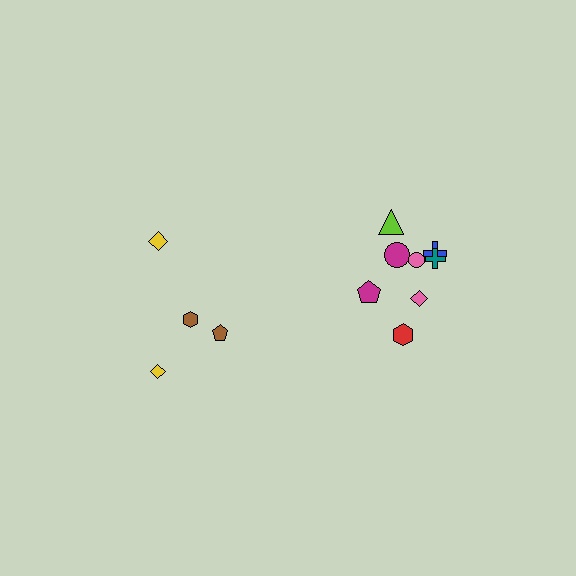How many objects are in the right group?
There are 8 objects.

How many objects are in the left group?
There are 4 objects.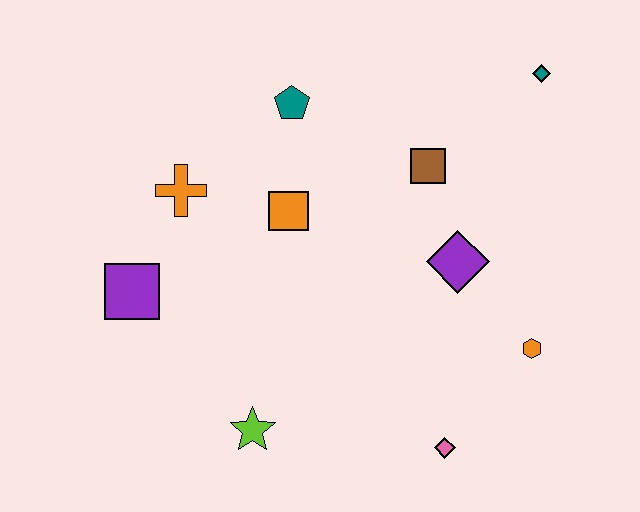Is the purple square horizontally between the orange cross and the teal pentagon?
No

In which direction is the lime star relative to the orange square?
The lime star is below the orange square.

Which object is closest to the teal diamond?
The brown square is closest to the teal diamond.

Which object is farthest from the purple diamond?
The purple square is farthest from the purple diamond.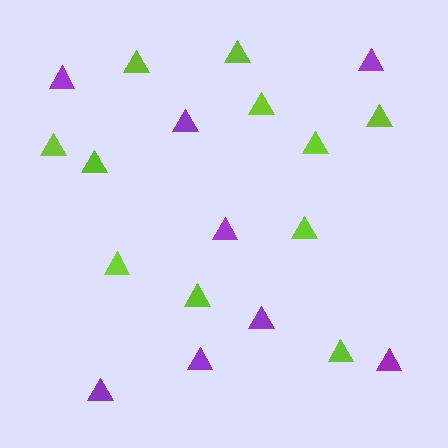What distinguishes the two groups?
There are 2 groups: one group of lime triangles (11) and one group of purple triangles (8).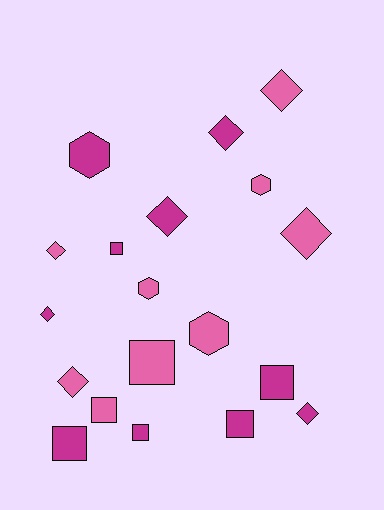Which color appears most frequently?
Magenta, with 10 objects.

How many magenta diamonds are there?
There are 4 magenta diamonds.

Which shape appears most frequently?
Diamond, with 8 objects.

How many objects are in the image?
There are 19 objects.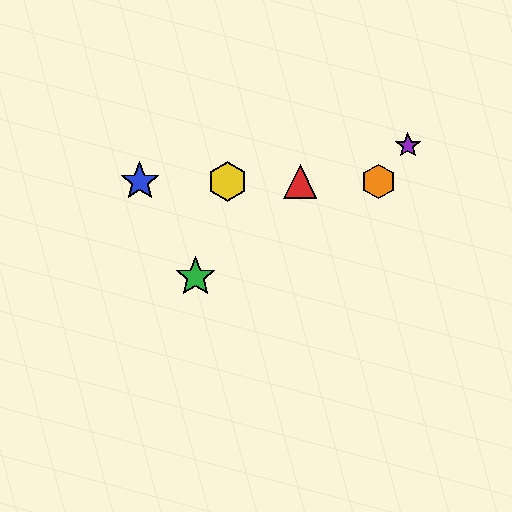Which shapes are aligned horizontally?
The red triangle, the blue star, the yellow hexagon, the orange hexagon are aligned horizontally.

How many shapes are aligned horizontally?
4 shapes (the red triangle, the blue star, the yellow hexagon, the orange hexagon) are aligned horizontally.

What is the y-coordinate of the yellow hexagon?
The yellow hexagon is at y≈181.